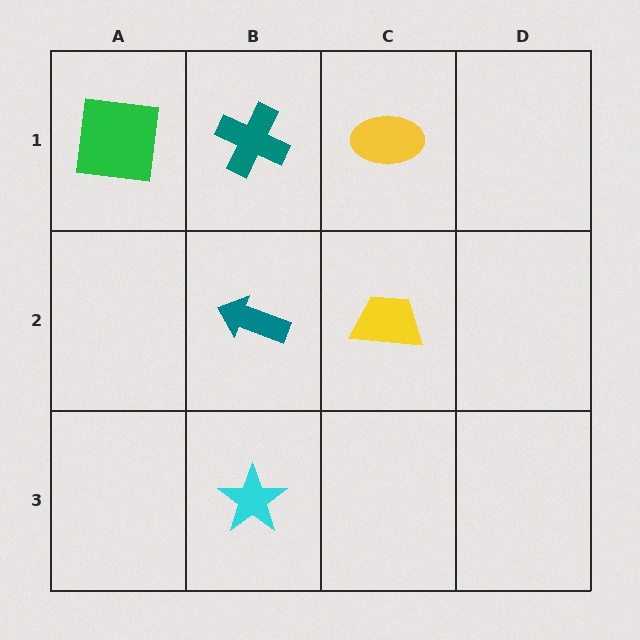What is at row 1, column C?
A yellow ellipse.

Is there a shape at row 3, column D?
No, that cell is empty.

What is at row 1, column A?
A green square.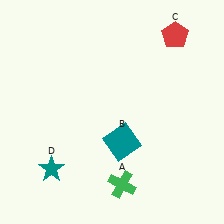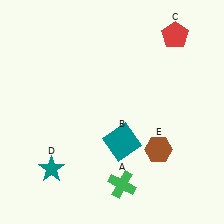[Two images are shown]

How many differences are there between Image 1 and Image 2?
There is 1 difference between the two images.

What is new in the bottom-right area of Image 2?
A brown hexagon (E) was added in the bottom-right area of Image 2.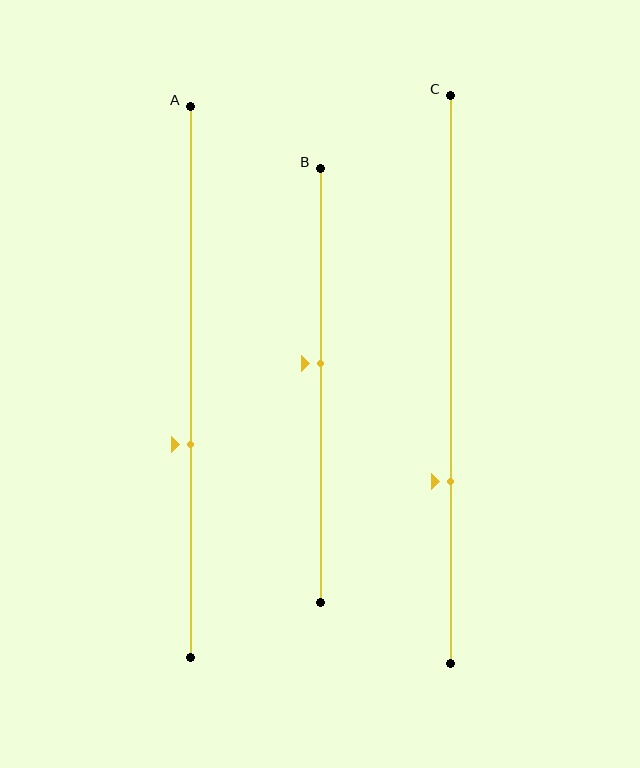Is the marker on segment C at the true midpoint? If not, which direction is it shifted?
No, the marker on segment C is shifted downward by about 18% of the segment length.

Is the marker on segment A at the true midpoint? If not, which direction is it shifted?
No, the marker on segment A is shifted downward by about 11% of the segment length.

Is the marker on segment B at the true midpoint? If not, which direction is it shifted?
No, the marker on segment B is shifted upward by about 5% of the segment length.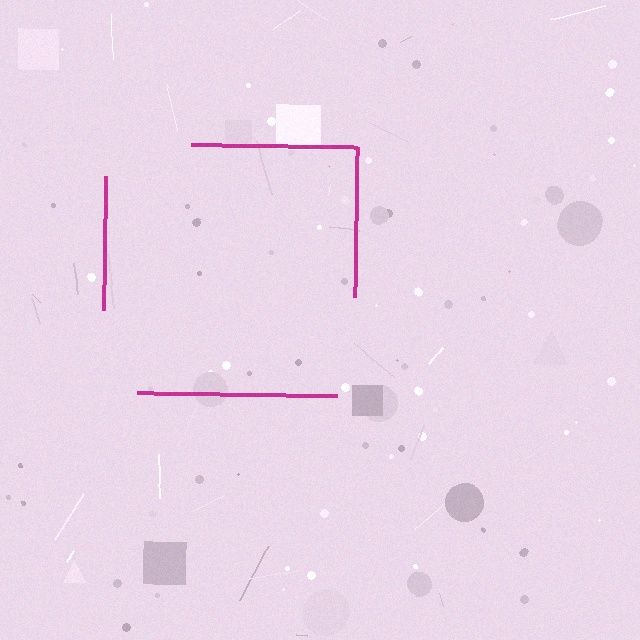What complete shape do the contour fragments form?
The contour fragments form a square.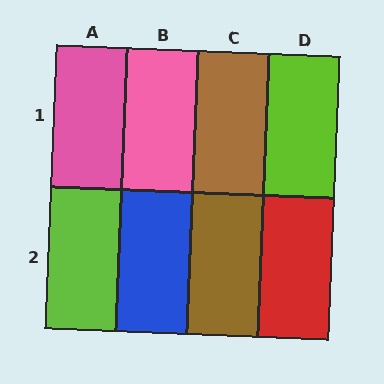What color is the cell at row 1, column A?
Pink.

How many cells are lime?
2 cells are lime.